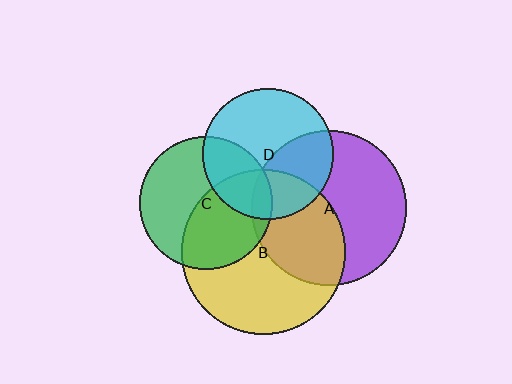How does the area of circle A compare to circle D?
Approximately 1.4 times.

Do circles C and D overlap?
Yes.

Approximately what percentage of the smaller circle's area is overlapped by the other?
Approximately 30%.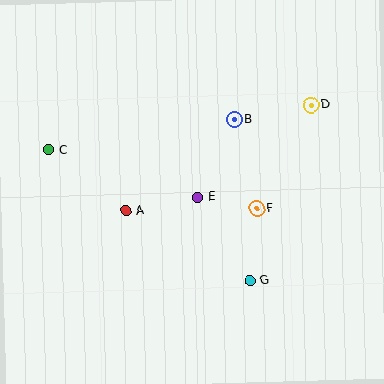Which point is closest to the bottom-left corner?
Point A is closest to the bottom-left corner.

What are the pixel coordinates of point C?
Point C is at (49, 150).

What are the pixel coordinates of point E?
Point E is at (198, 197).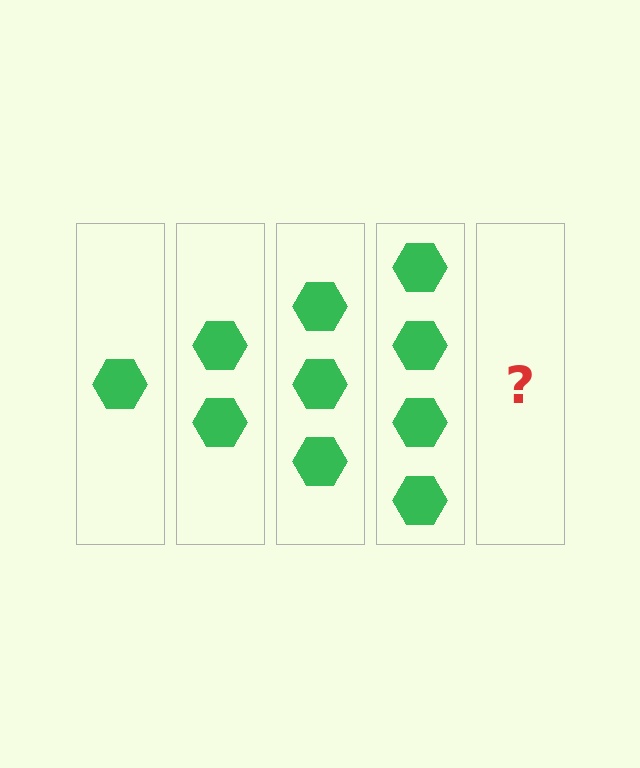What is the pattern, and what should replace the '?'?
The pattern is that each step adds one more hexagon. The '?' should be 5 hexagons.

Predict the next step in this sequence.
The next step is 5 hexagons.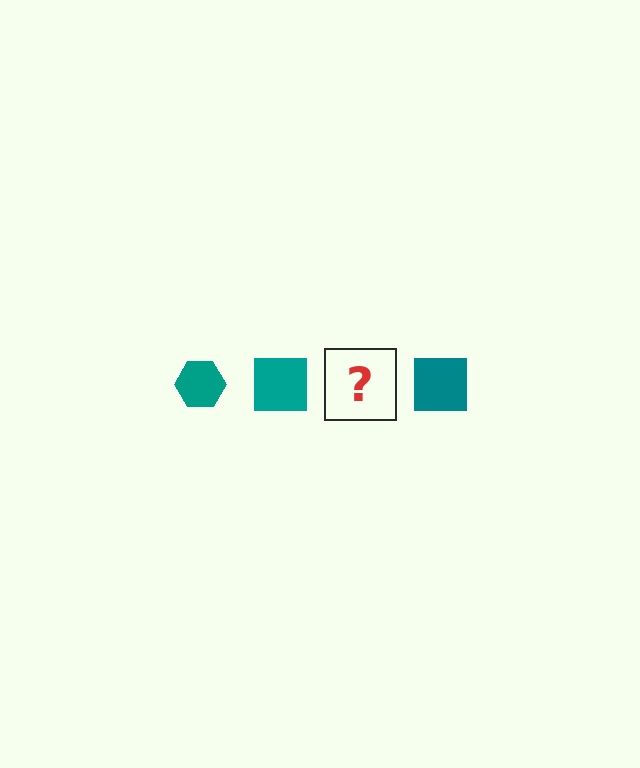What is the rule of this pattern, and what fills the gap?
The rule is that the pattern cycles through hexagon, square shapes in teal. The gap should be filled with a teal hexagon.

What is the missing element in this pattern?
The missing element is a teal hexagon.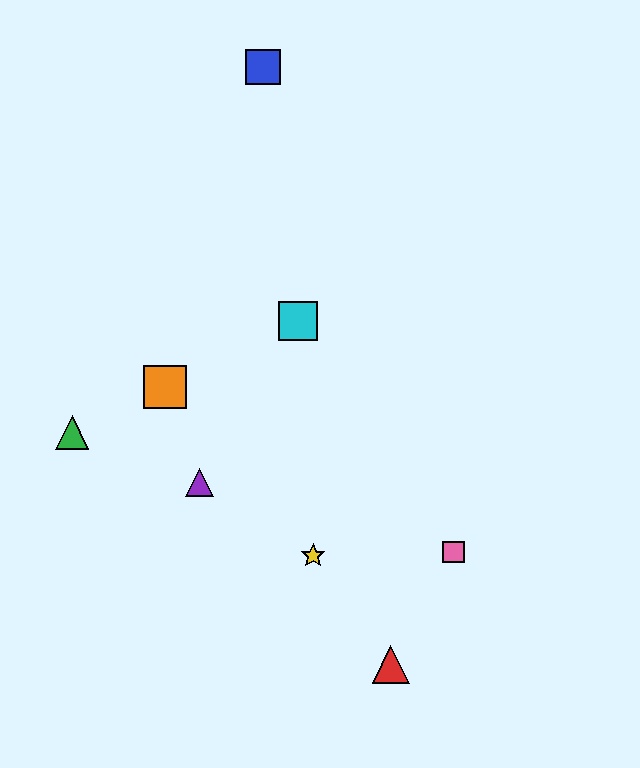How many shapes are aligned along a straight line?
3 shapes (the green triangle, the orange square, the cyan square) are aligned along a straight line.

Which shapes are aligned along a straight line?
The green triangle, the orange square, the cyan square are aligned along a straight line.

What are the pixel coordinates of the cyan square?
The cyan square is at (298, 321).